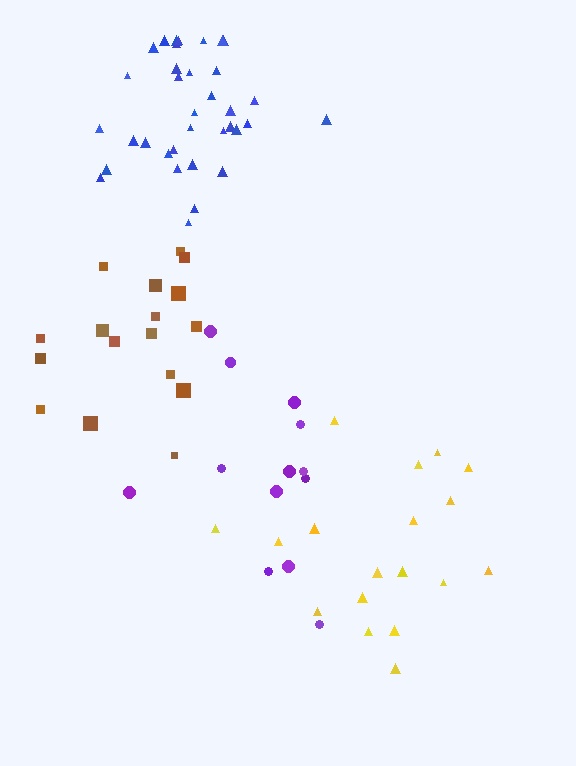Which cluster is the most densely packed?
Blue.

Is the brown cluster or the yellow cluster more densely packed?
Brown.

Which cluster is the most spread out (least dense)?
Purple.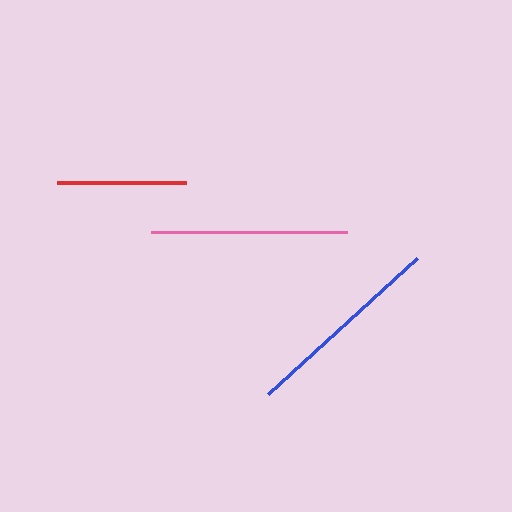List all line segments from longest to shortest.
From longest to shortest: blue, pink, red.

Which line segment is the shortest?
The red line is the shortest at approximately 129 pixels.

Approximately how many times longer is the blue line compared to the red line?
The blue line is approximately 1.6 times the length of the red line.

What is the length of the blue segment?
The blue segment is approximately 202 pixels long.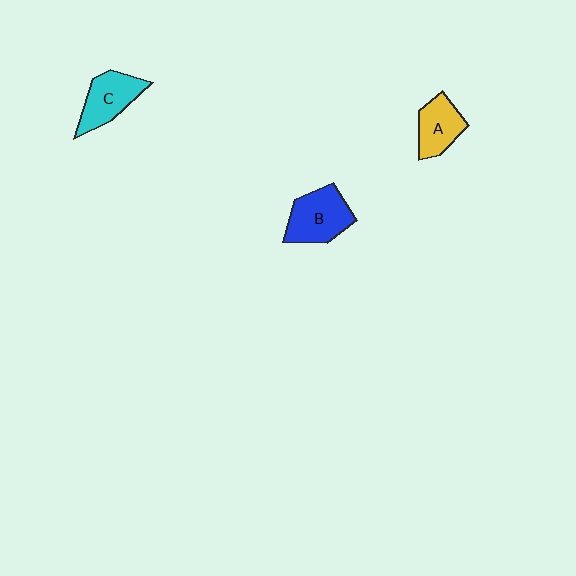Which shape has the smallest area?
Shape A (yellow).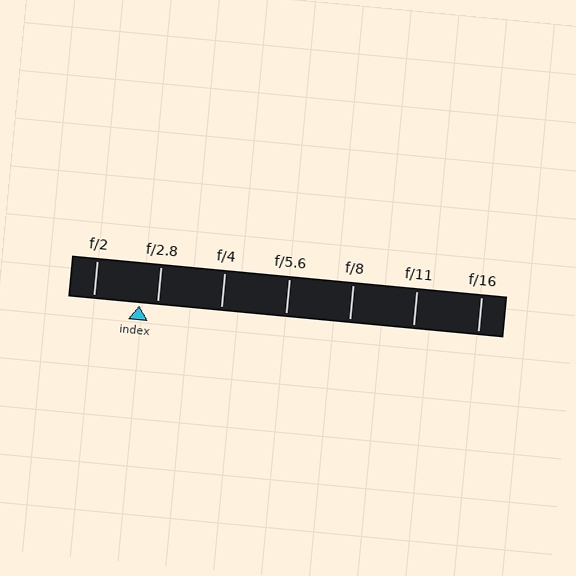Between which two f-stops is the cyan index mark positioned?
The index mark is between f/2 and f/2.8.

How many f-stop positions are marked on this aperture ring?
There are 7 f-stop positions marked.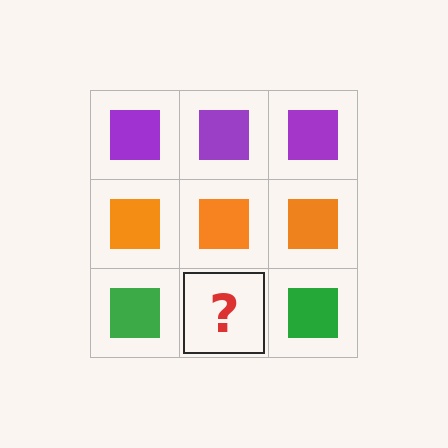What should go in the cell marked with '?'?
The missing cell should contain a green square.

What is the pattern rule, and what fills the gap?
The rule is that each row has a consistent color. The gap should be filled with a green square.